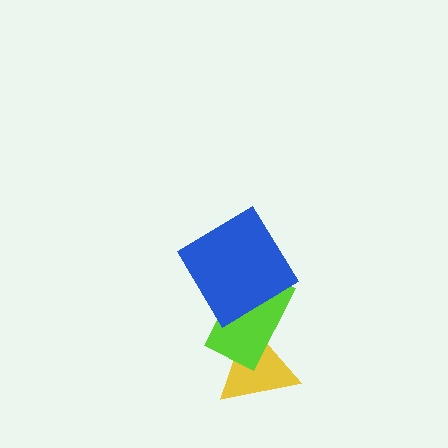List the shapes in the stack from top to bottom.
From top to bottom: the blue diamond, the lime rectangle, the yellow triangle.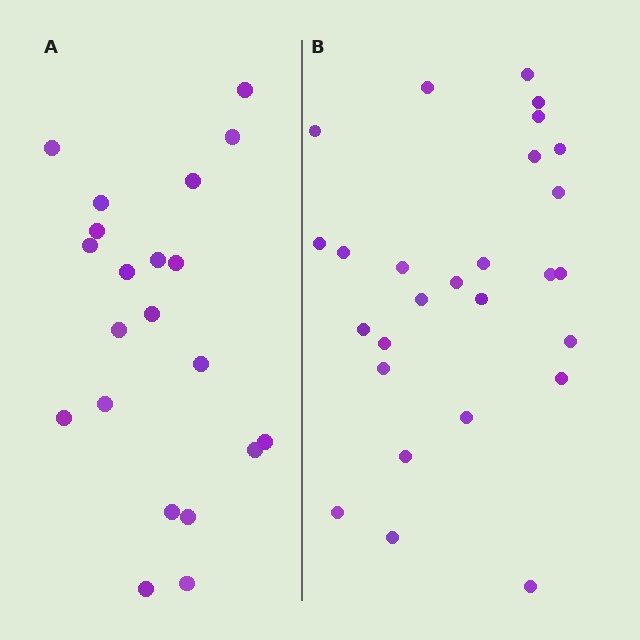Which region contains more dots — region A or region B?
Region B (the right region) has more dots.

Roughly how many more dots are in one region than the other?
Region B has about 6 more dots than region A.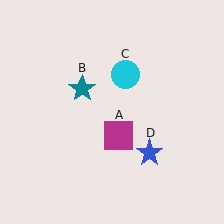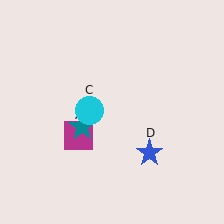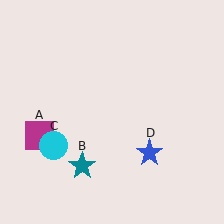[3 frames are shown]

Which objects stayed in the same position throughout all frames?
Blue star (object D) remained stationary.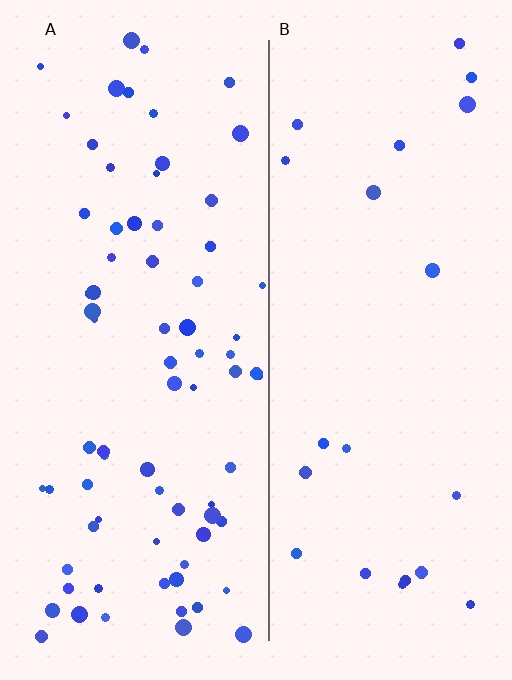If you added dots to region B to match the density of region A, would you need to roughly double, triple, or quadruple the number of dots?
Approximately triple.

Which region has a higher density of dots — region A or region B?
A (the left).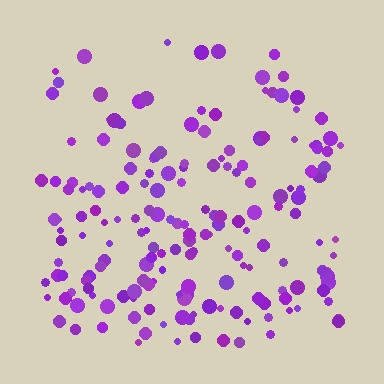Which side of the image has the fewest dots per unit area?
The top.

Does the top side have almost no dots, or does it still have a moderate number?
Still a moderate number, just noticeably fewer than the bottom.